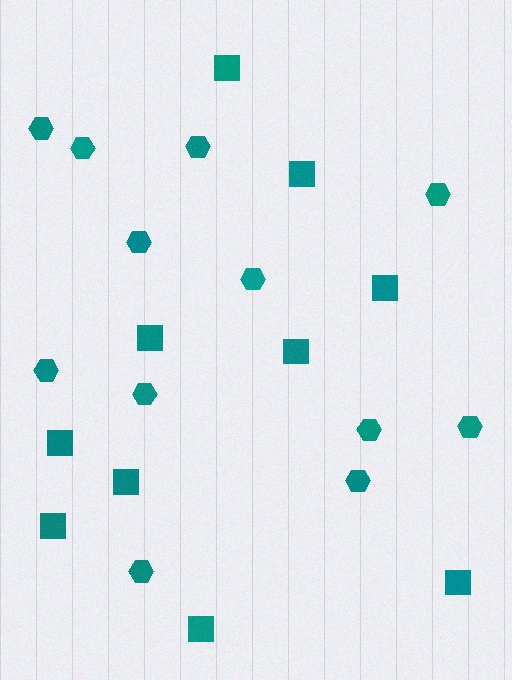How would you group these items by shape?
There are 2 groups: one group of squares (10) and one group of hexagons (12).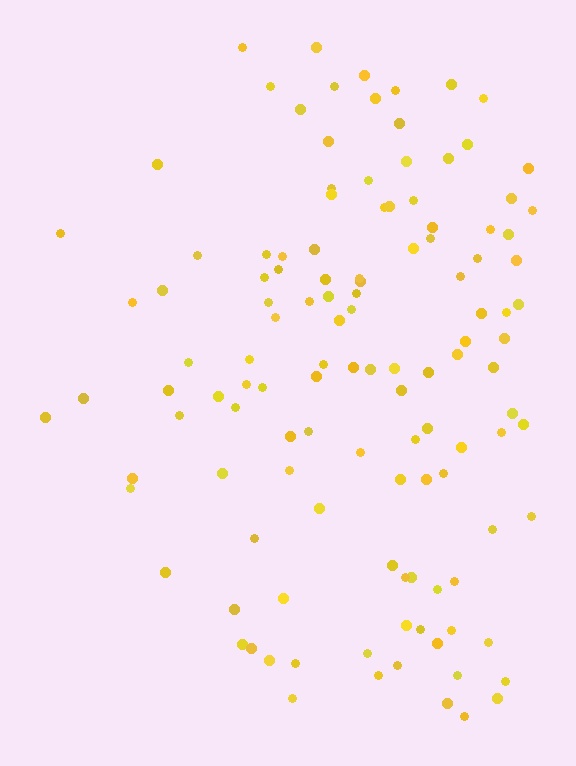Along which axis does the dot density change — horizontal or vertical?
Horizontal.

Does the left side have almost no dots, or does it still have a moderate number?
Still a moderate number, just noticeably fewer than the right.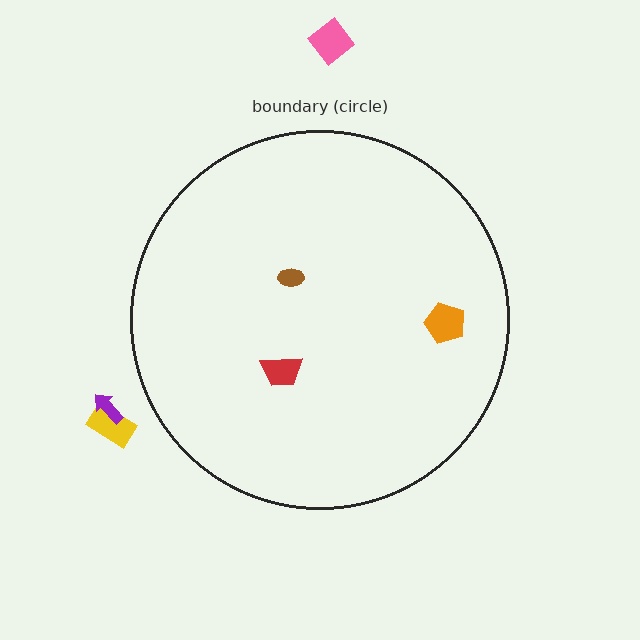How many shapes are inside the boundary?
3 inside, 3 outside.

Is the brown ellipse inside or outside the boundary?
Inside.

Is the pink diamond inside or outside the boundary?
Outside.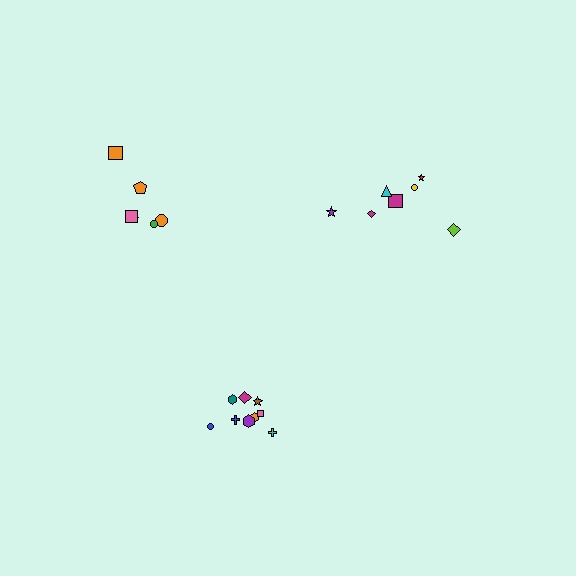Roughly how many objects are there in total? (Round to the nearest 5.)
Roughly 25 objects in total.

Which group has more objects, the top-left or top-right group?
The top-right group.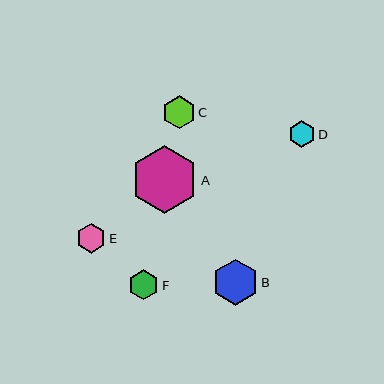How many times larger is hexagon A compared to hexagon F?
Hexagon A is approximately 2.2 times the size of hexagon F.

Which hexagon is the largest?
Hexagon A is the largest with a size of approximately 67 pixels.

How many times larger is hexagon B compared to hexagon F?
Hexagon B is approximately 1.5 times the size of hexagon F.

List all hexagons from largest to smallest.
From largest to smallest: A, B, C, F, E, D.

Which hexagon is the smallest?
Hexagon D is the smallest with a size of approximately 27 pixels.